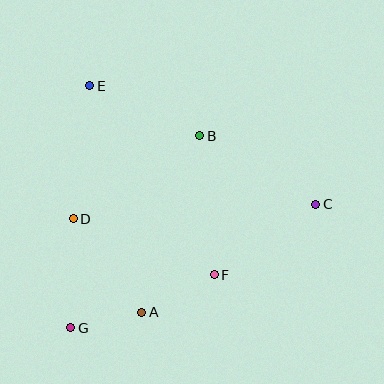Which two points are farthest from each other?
Points C and G are farthest from each other.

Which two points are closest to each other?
Points A and G are closest to each other.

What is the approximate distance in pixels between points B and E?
The distance between B and E is approximately 121 pixels.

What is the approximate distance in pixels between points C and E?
The distance between C and E is approximately 255 pixels.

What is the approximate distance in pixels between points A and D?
The distance between A and D is approximately 116 pixels.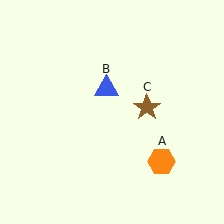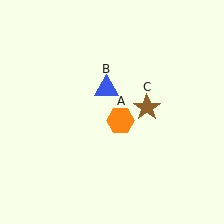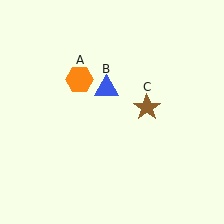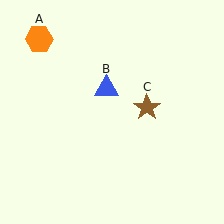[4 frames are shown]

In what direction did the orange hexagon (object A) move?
The orange hexagon (object A) moved up and to the left.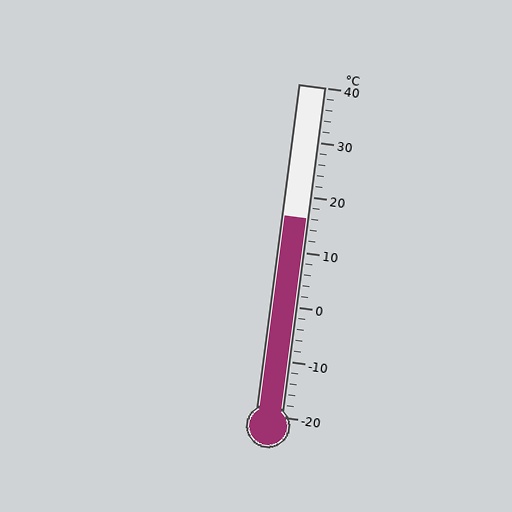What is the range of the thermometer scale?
The thermometer scale ranges from -20°C to 40°C.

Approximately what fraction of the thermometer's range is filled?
The thermometer is filled to approximately 60% of its range.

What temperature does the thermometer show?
The thermometer shows approximately 16°C.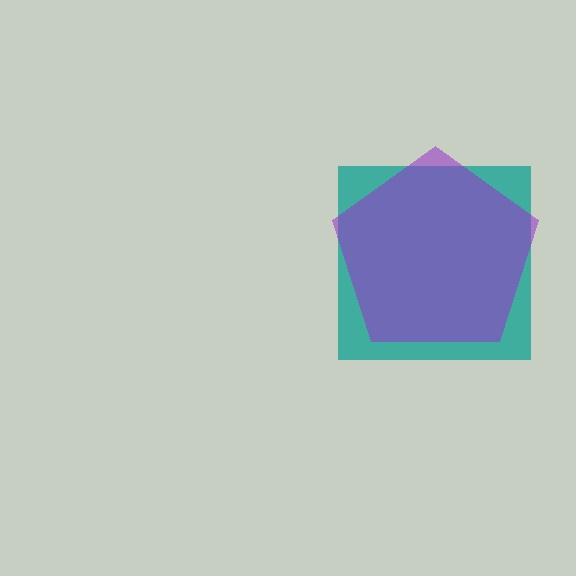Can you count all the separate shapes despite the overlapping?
Yes, there are 2 separate shapes.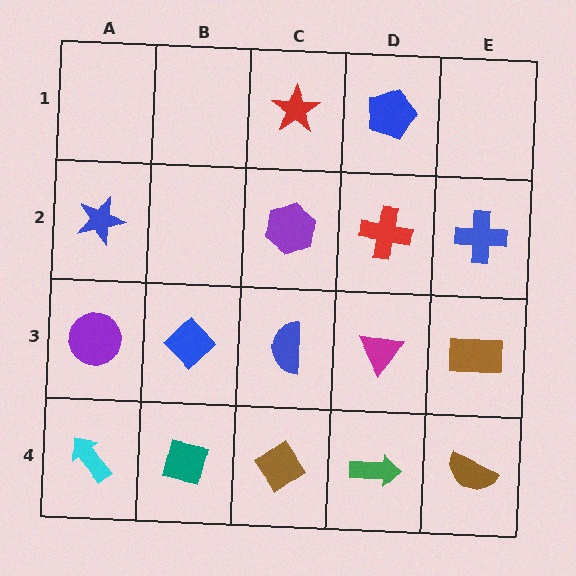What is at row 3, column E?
A brown rectangle.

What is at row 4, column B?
A teal square.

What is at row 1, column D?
A blue pentagon.